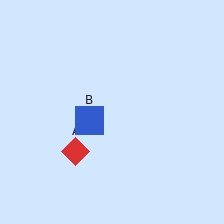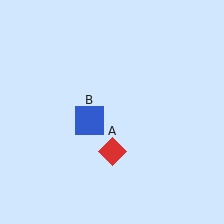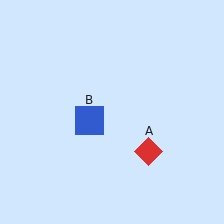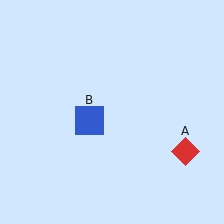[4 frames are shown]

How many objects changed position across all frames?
1 object changed position: red diamond (object A).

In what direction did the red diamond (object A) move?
The red diamond (object A) moved right.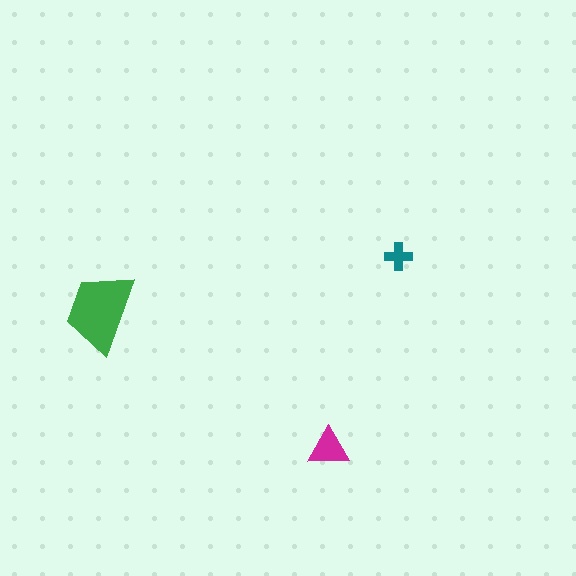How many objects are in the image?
There are 3 objects in the image.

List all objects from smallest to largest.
The teal cross, the magenta triangle, the green trapezoid.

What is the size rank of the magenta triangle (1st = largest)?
2nd.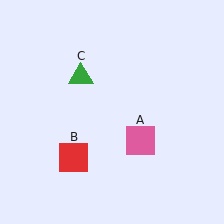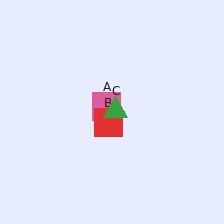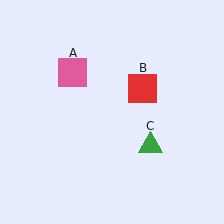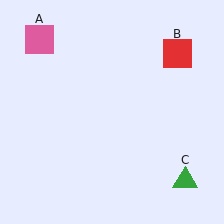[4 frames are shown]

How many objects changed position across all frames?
3 objects changed position: pink square (object A), red square (object B), green triangle (object C).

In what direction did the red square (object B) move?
The red square (object B) moved up and to the right.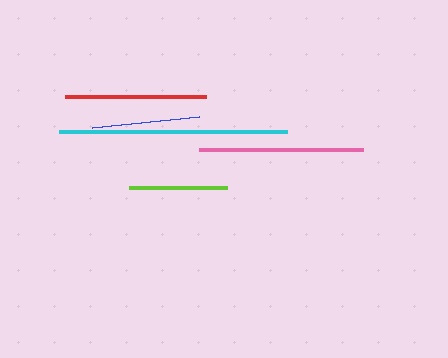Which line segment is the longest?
The cyan line is the longest at approximately 228 pixels.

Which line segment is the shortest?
The lime line is the shortest at approximately 98 pixels.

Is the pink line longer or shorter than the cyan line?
The cyan line is longer than the pink line.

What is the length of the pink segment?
The pink segment is approximately 164 pixels long.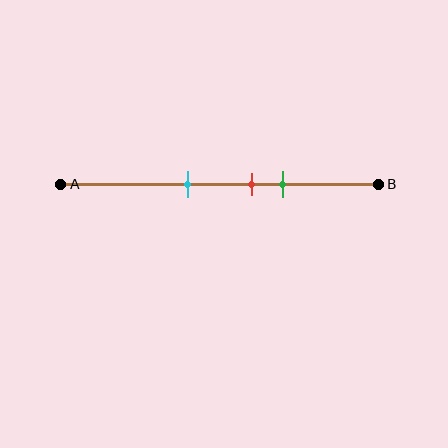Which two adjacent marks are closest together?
The red and green marks are the closest adjacent pair.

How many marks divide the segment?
There are 3 marks dividing the segment.